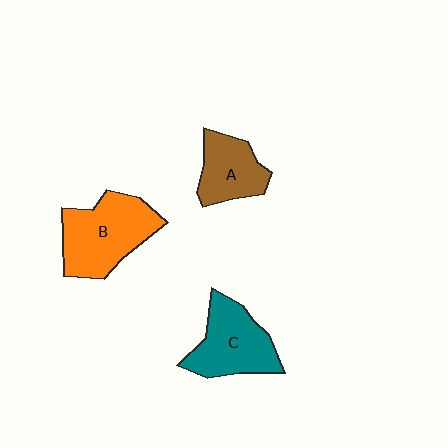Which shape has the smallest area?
Shape A (brown).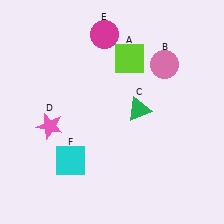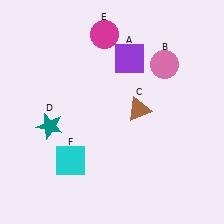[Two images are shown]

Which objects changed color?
A changed from lime to purple. C changed from green to brown. D changed from pink to teal.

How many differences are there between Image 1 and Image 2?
There are 3 differences between the two images.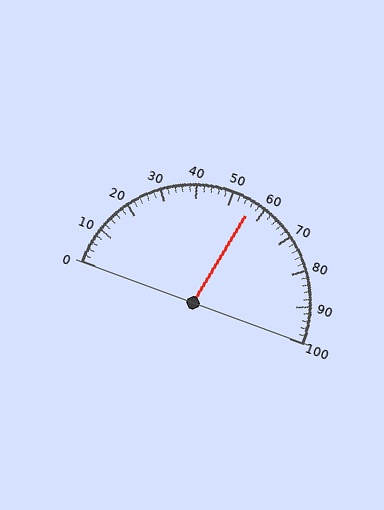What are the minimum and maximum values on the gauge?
The gauge ranges from 0 to 100.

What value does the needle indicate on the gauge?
The needle indicates approximately 56.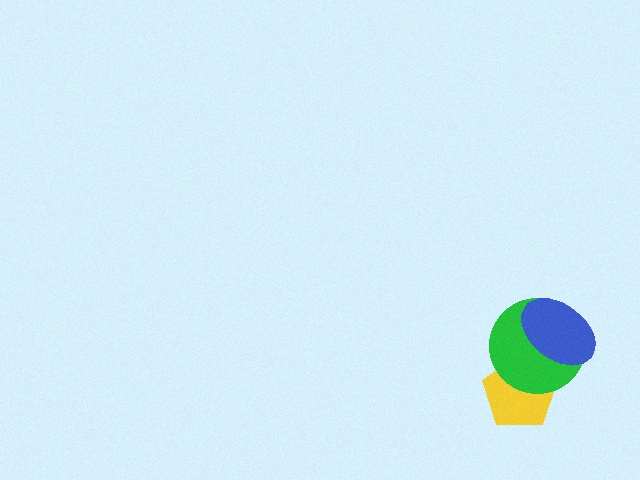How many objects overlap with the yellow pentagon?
2 objects overlap with the yellow pentagon.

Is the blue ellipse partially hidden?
No, no other shape covers it.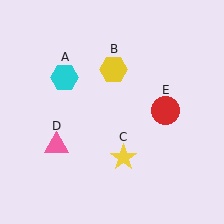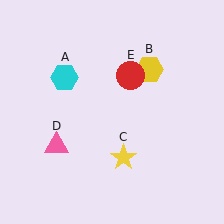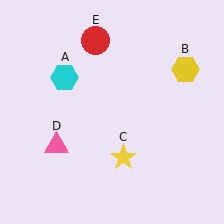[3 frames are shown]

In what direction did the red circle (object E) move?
The red circle (object E) moved up and to the left.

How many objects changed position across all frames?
2 objects changed position: yellow hexagon (object B), red circle (object E).